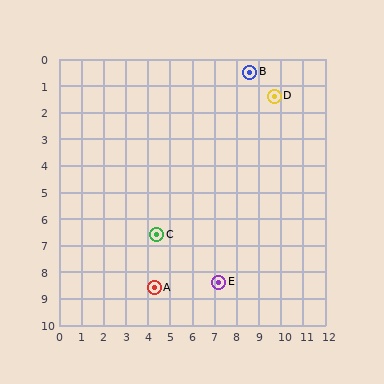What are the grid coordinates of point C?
Point C is at approximately (4.4, 6.6).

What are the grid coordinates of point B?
Point B is at approximately (8.6, 0.5).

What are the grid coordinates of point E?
Point E is at approximately (7.2, 8.4).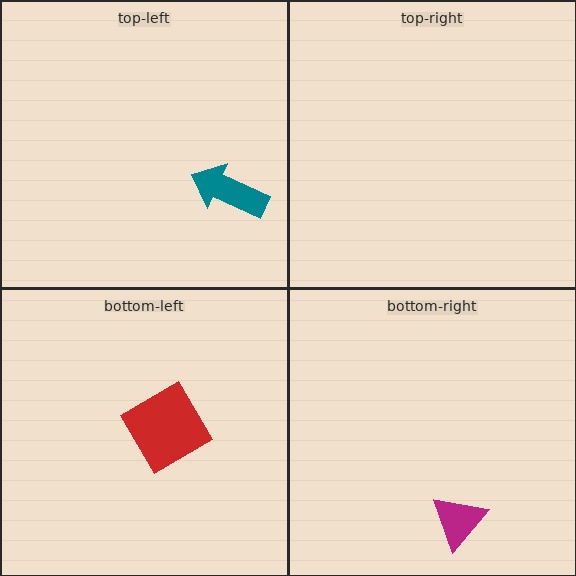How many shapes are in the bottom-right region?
1.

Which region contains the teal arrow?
The top-left region.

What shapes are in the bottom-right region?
The magenta triangle.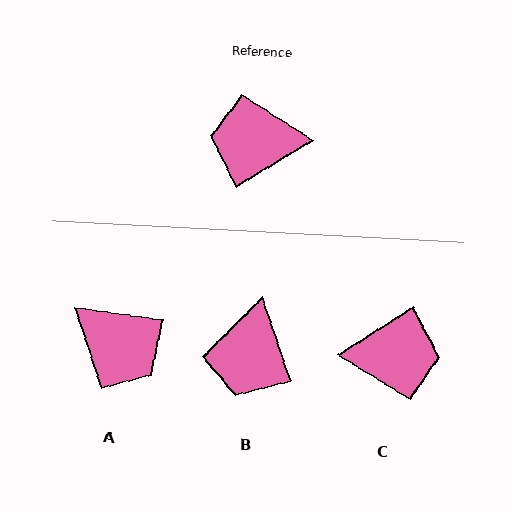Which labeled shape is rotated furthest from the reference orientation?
C, about 178 degrees away.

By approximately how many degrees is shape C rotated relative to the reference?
Approximately 178 degrees clockwise.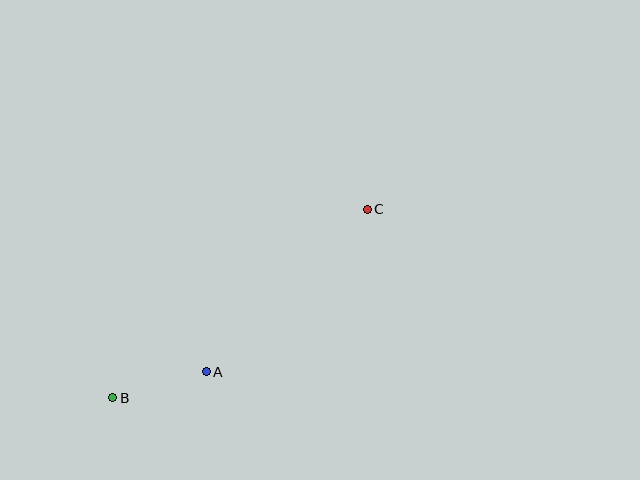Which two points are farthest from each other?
Points B and C are farthest from each other.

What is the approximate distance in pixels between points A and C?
The distance between A and C is approximately 229 pixels.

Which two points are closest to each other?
Points A and B are closest to each other.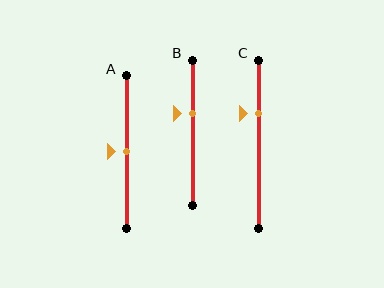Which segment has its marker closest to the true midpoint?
Segment A has its marker closest to the true midpoint.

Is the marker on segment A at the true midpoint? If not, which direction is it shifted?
Yes, the marker on segment A is at the true midpoint.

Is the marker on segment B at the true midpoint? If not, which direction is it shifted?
No, the marker on segment B is shifted upward by about 13% of the segment length.